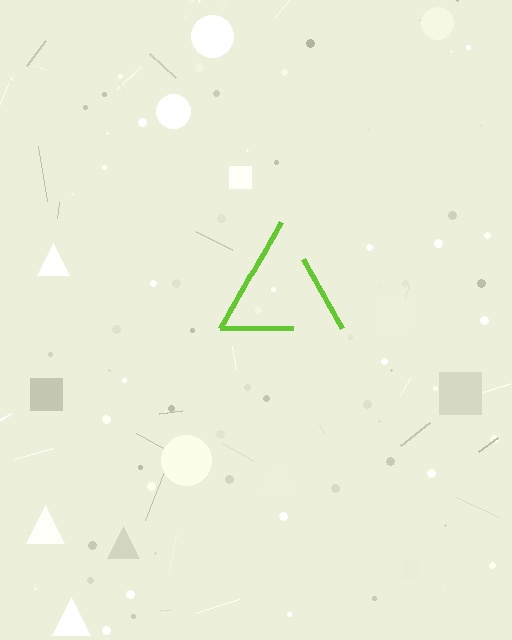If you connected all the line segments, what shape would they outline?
They would outline a triangle.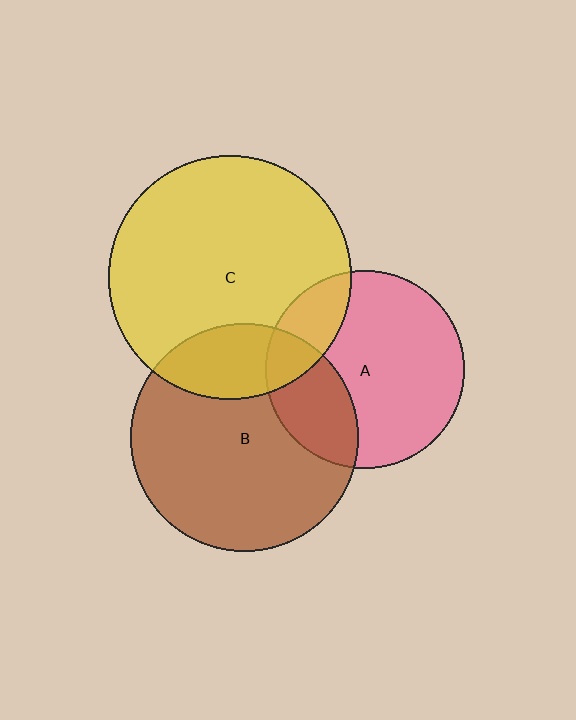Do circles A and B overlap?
Yes.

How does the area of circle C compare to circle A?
Approximately 1.5 times.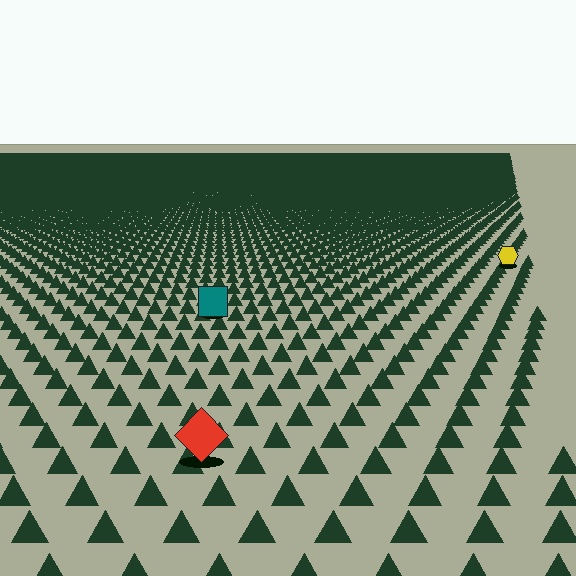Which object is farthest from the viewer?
The yellow hexagon is farthest from the viewer. It appears smaller and the ground texture around it is denser.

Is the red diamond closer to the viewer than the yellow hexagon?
Yes. The red diamond is closer — you can tell from the texture gradient: the ground texture is coarser near it.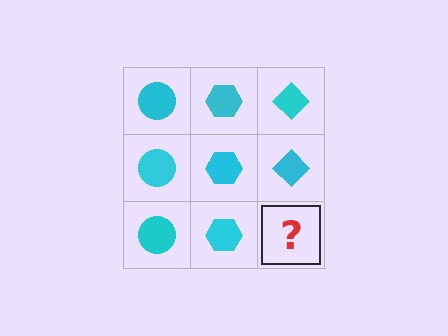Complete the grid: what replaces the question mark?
The question mark should be replaced with a cyan diamond.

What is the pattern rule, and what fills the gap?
The rule is that each column has a consistent shape. The gap should be filled with a cyan diamond.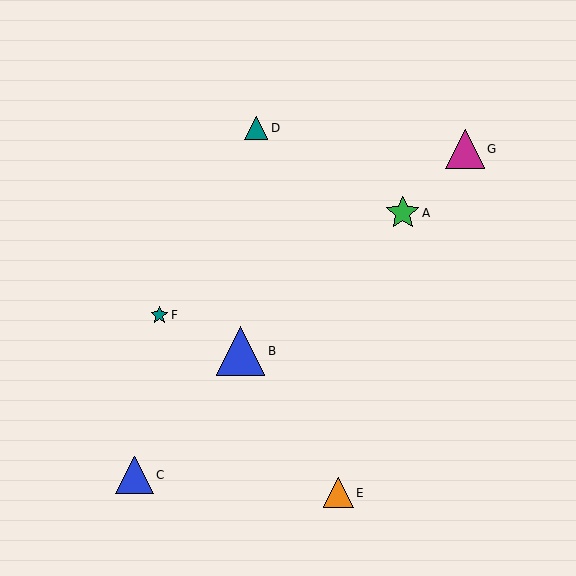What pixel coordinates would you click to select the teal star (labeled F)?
Click at (159, 315) to select the teal star F.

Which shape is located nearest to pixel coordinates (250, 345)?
The blue triangle (labeled B) at (240, 351) is nearest to that location.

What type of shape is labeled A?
Shape A is a green star.